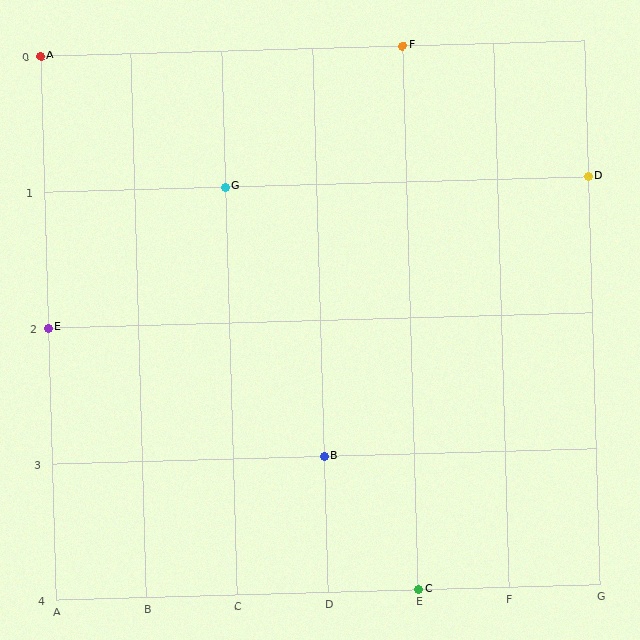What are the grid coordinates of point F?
Point F is at grid coordinates (E, 0).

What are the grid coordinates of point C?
Point C is at grid coordinates (E, 4).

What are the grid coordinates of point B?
Point B is at grid coordinates (D, 3).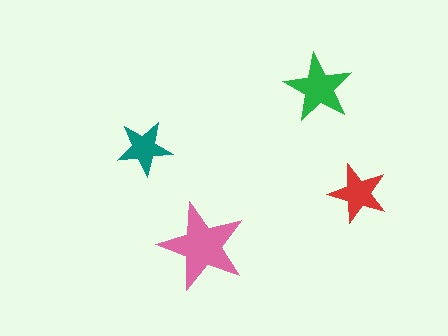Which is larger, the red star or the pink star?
The pink one.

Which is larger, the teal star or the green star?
The green one.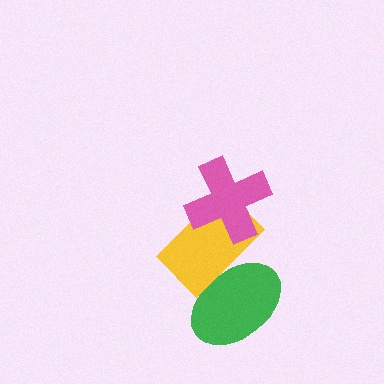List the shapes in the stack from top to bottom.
From top to bottom: the pink cross, the yellow rectangle, the green ellipse.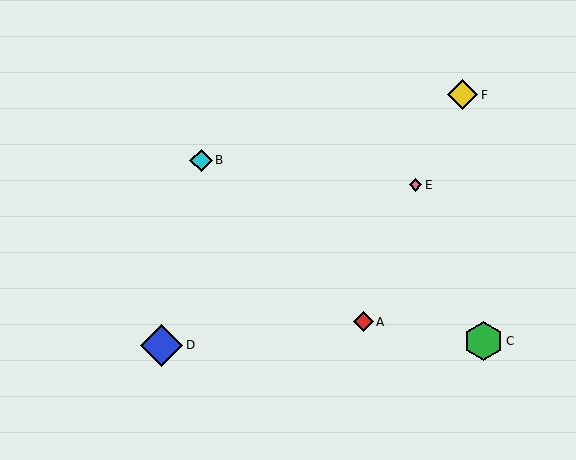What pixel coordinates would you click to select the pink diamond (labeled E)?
Click at (416, 185) to select the pink diamond E.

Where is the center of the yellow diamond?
The center of the yellow diamond is at (463, 95).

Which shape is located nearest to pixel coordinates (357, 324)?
The red diamond (labeled A) at (363, 322) is nearest to that location.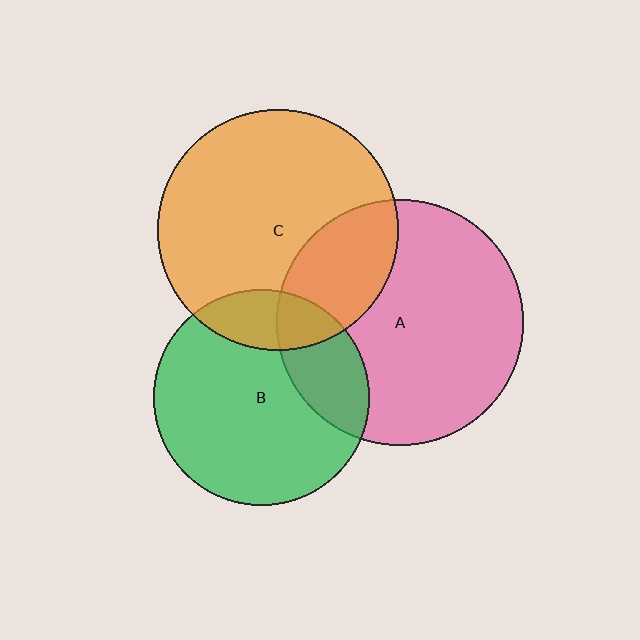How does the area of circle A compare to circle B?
Approximately 1.3 times.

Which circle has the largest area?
Circle A (pink).